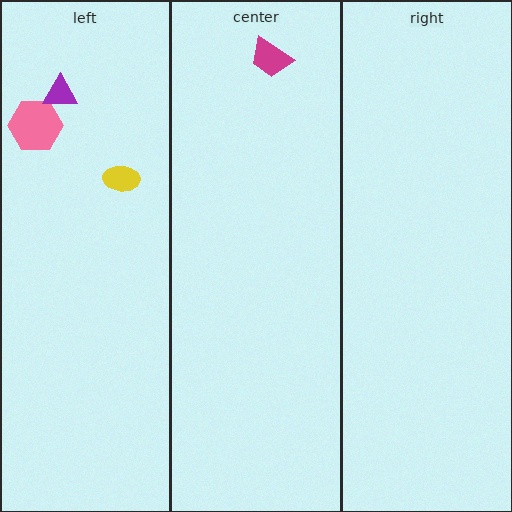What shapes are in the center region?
The magenta trapezoid.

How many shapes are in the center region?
1.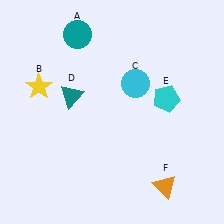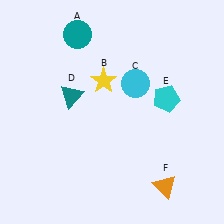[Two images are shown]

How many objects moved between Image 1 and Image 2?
1 object moved between the two images.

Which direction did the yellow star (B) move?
The yellow star (B) moved right.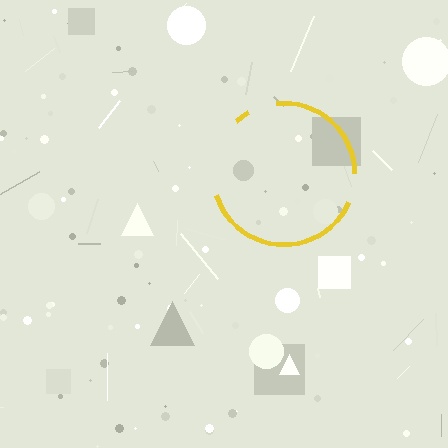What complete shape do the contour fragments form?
The contour fragments form a circle.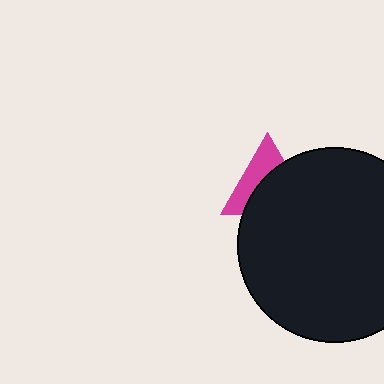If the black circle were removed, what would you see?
You would see the complete magenta triangle.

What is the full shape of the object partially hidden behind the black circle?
The partially hidden object is a magenta triangle.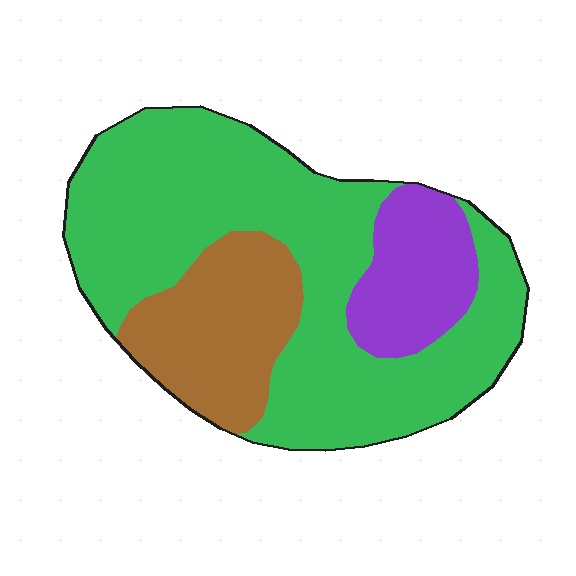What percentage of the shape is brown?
Brown takes up between a sixth and a third of the shape.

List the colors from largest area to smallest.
From largest to smallest: green, brown, purple.